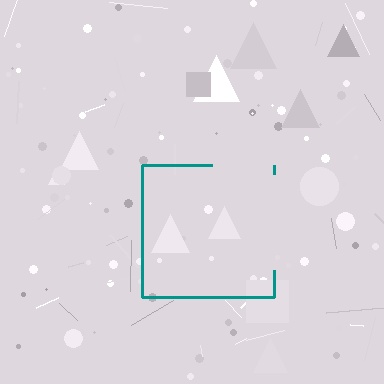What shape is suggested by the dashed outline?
The dashed outline suggests a square.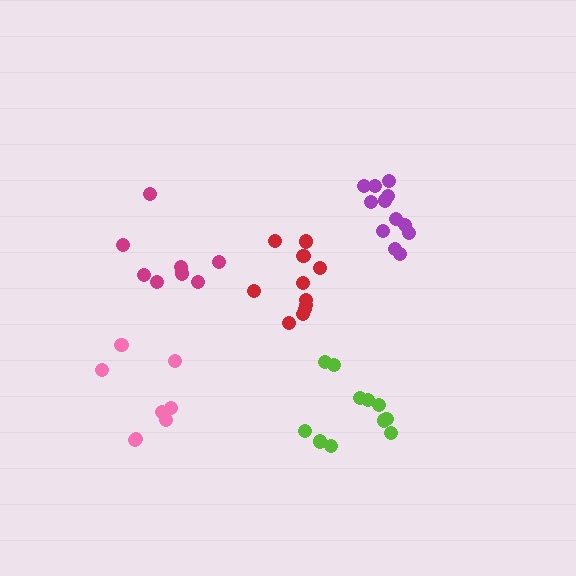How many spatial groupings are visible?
There are 5 spatial groupings.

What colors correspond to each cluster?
The clusters are colored: lime, red, pink, magenta, purple.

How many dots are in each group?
Group 1: 11 dots, Group 2: 11 dots, Group 3: 8 dots, Group 4: 8 dots, Group 5: 12 dots (50 total).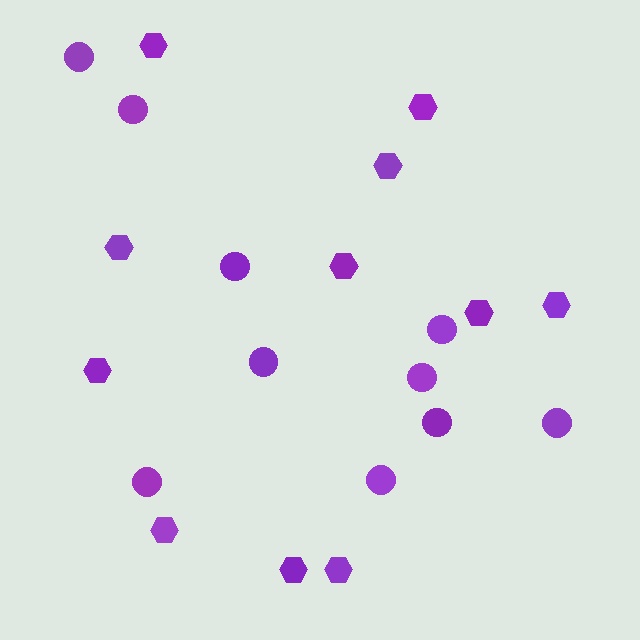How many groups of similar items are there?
There are 2 groups: one group of circles (10) and one group of hexagons (11).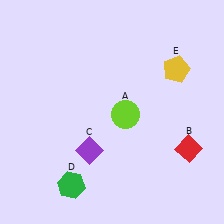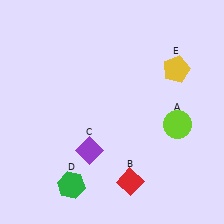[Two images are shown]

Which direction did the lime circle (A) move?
The lime circle (A) moved right.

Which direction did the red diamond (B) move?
The red diamond (B) moved left.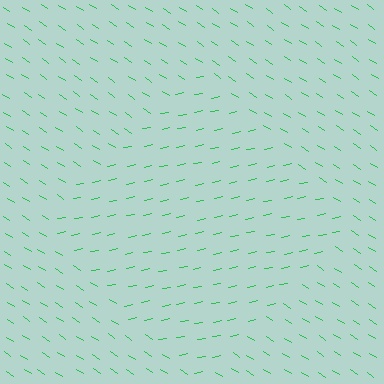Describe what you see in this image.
The image is filled with small green line segments. A diamond region in the image has lines oriented differently from the surrounding lines, creating a visible texture boundary.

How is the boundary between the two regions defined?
The boundary is defined purely by a change in line orientation (approximately 45 degrees difference). All lines are the same color and thickness.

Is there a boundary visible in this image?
Yes, there is a texture boundary formed by a change in line orientation.